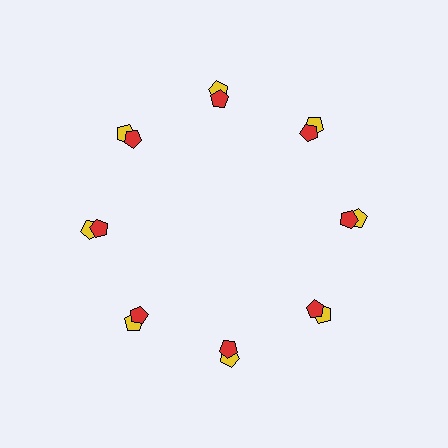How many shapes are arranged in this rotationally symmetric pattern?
There are 16 shapes, arranged in 8 groups of 2.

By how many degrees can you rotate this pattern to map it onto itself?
The pattern maps onto itself every 45 degrees of rotation.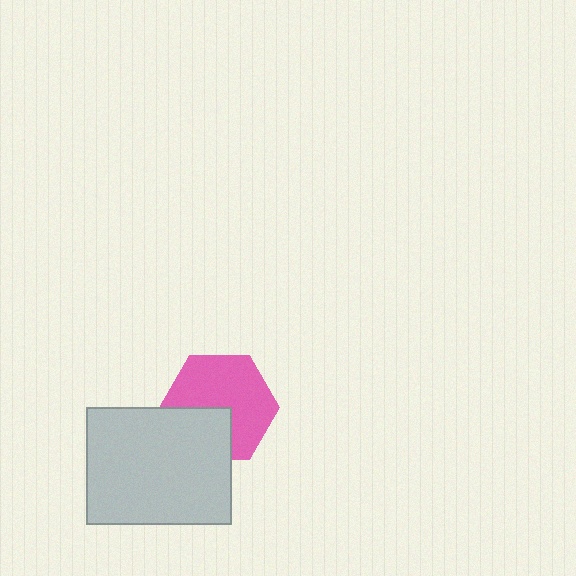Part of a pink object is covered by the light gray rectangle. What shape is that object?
It is a hexagon.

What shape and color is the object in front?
The object in front is a light gray rectangle.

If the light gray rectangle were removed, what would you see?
You would see the complete pink hexagon.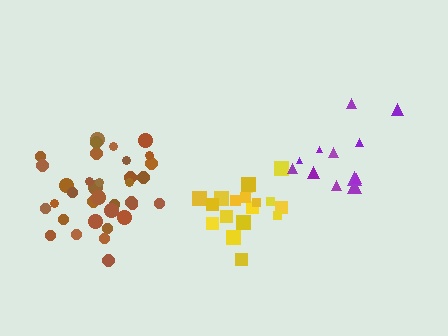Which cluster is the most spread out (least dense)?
Purple.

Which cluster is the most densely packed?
Brown.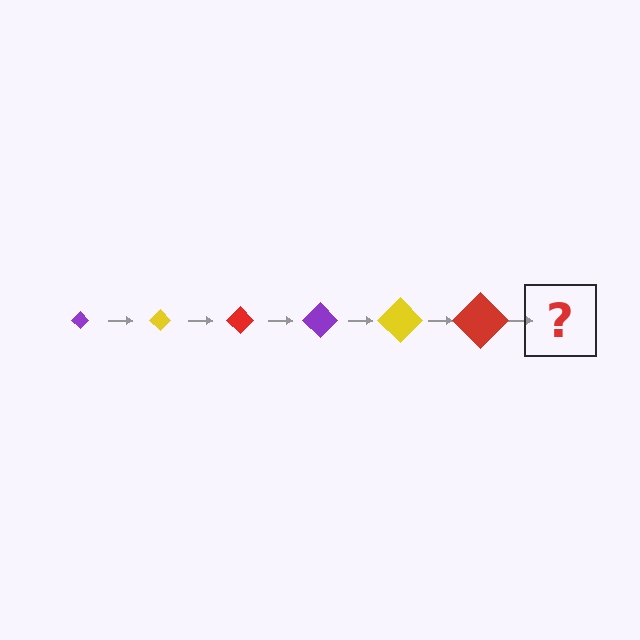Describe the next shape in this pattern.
It should be a purple diamond, larger than the previous one.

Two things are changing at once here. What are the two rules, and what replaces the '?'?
The two rules are that the diamond grows larger each step and the color cycles through purple, yellow, and red. The '?' should be a purple diamond, larger than the previous one.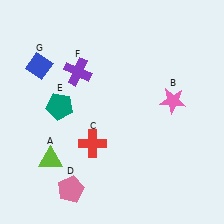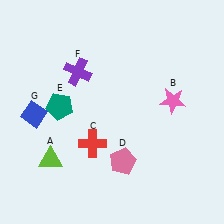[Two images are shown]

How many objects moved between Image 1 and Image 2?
2 objects moved between the two images.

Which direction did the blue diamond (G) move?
The blue diamond (G) moved down.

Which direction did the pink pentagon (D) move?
The pink pentagon (D) moved right.